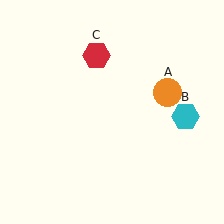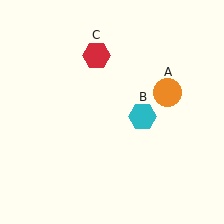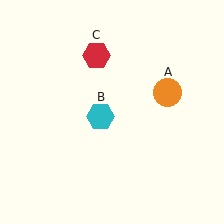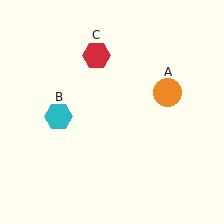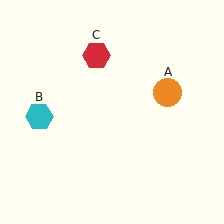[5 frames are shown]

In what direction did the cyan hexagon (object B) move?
The cyan hexagon (object B) moved left.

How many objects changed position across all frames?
1 object changed position: cyan hexagon (object B).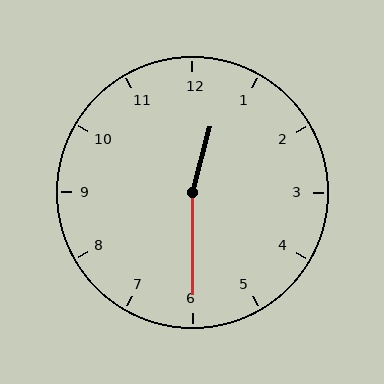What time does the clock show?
12:30.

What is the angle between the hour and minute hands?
Approximately 165 degrees.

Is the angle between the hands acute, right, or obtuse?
It is obtuse.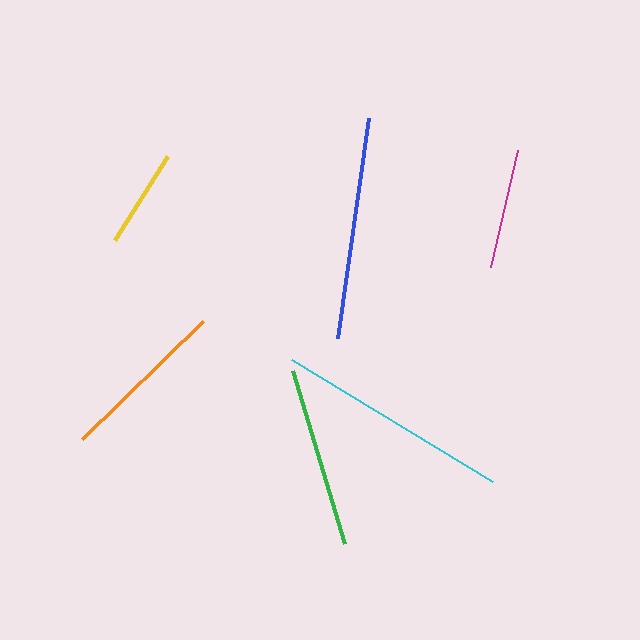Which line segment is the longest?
The cyan line is the longest at approximately 235 pixels.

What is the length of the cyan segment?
The cyan segment is approximately 235 pixels long.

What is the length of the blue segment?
The blue segment is approximately 222 pixels long.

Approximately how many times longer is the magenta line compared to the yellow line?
The magenta line is approximately 1.2 times the length of the yellow line.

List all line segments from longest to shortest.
From longest to shortest: cyan, blue, green, orange, magenta, yellow.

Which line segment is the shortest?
The yellow line is the shortest at approximately 99 pixels.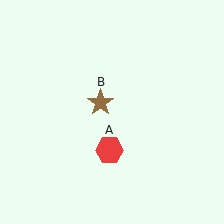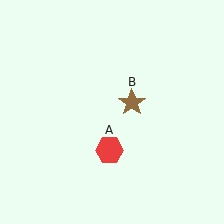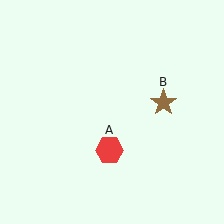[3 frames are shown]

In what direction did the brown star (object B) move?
The brown star (object B) moved right.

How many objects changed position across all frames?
1 object changed position: brown star (object B).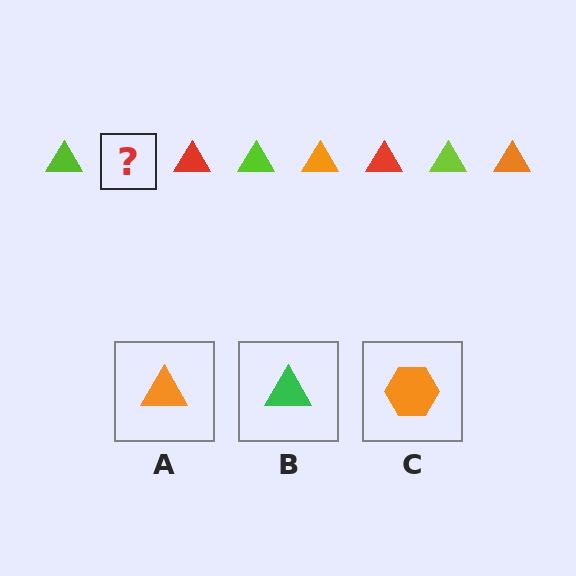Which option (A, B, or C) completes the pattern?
A.